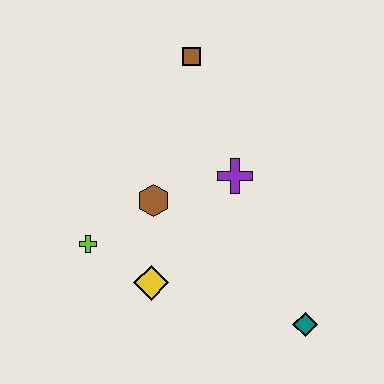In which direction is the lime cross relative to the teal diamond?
The lime cross is to the left of the teal diamond.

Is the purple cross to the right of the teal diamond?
No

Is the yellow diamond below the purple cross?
Yes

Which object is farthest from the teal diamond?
The brown square is farthest from the teal diamond.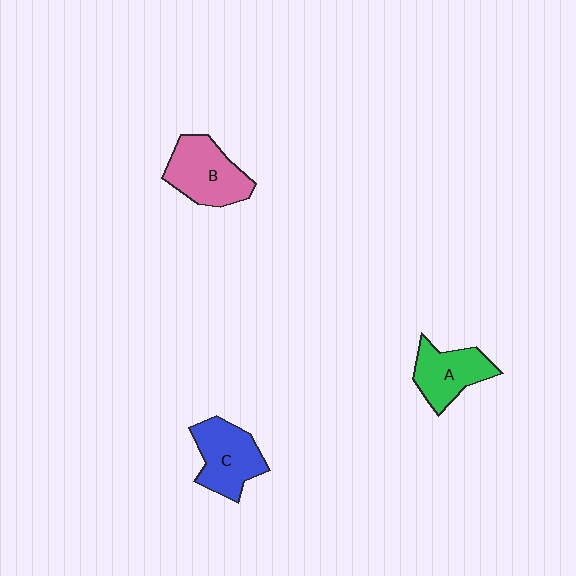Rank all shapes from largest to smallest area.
From largest to smallest: B (pink), C (blue), A (green).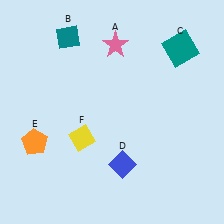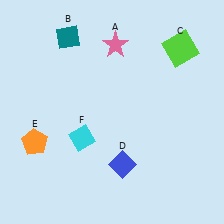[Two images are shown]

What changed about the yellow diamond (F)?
In Image 1, F is yellow. In Image 2, it changed to cyan.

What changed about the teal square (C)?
In Image 1, C is teal. In Image 2, it changed to lime.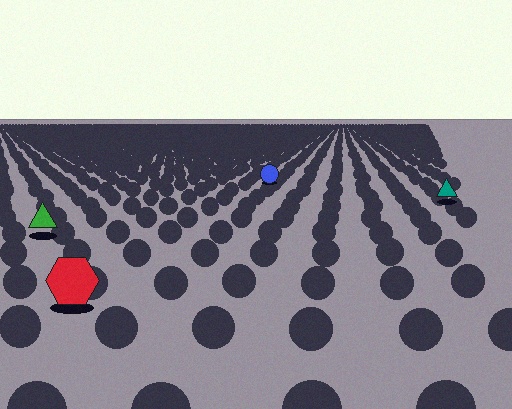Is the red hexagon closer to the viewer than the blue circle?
Yes. The red hexagon is closer — you can tell from the texture gradient: the ground texture is coarser near it.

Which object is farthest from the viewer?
The blue circle is farthest from the viewer. It appears smaller and the ground texture around it is denser.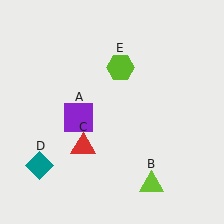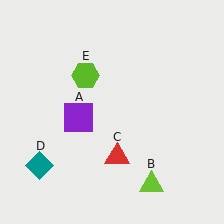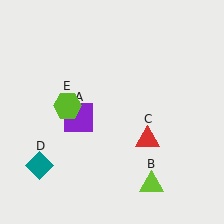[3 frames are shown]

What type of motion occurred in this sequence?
The red triangle (object C), lime hexagon (object E) rotated counterclockwise around the center of the scene.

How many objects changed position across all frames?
2 objects changed position: red triangle (object C), lime hexagon (object E).